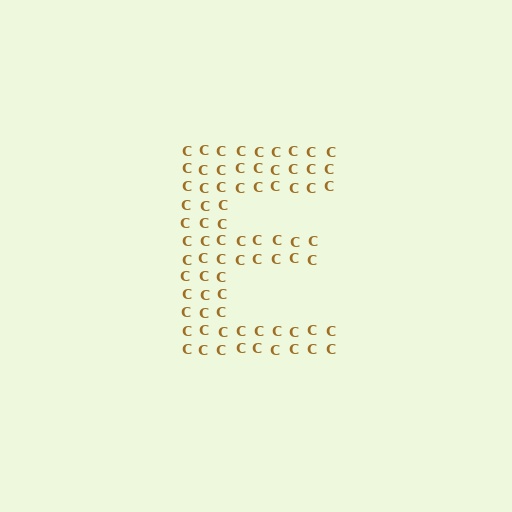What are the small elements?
The small elements are letter C's.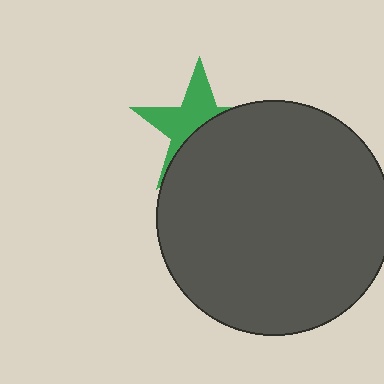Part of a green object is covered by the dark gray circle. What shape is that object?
It is a star.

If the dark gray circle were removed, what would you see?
You would see the complete green star.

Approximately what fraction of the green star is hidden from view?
Roughly 53% of the green star is hidden behind the dark gray circle.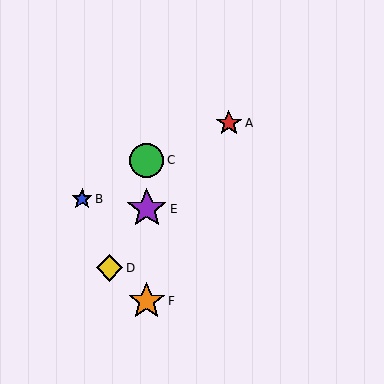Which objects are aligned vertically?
Objects C, E, F are aligned vertically.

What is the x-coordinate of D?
Object D is at x≈109.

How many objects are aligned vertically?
3 objects (C, E, F) are aligned vertically.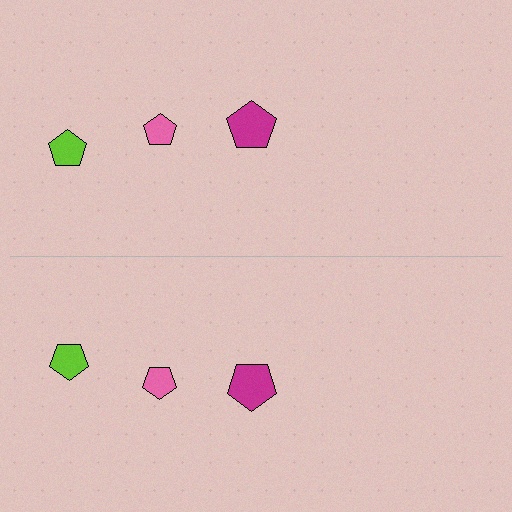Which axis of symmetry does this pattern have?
The pattern has a horizontal axis of symmetry running through the center of the image.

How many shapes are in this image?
There are 6 shapes in this image.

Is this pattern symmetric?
Yes, this pattern has bilateral (reflection) symmetry.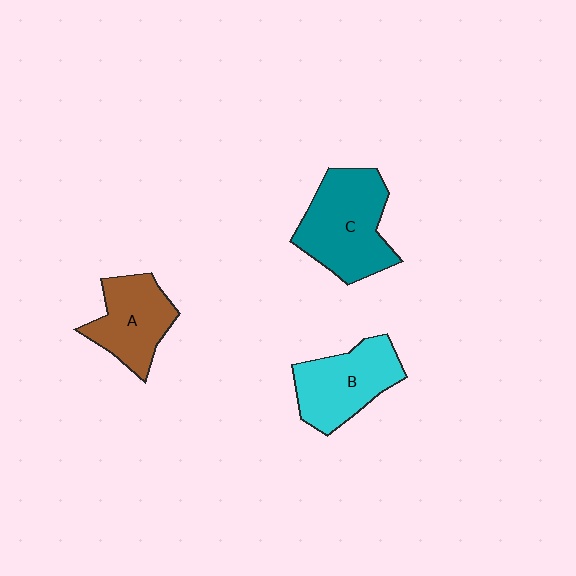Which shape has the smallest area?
Shape A (brown).